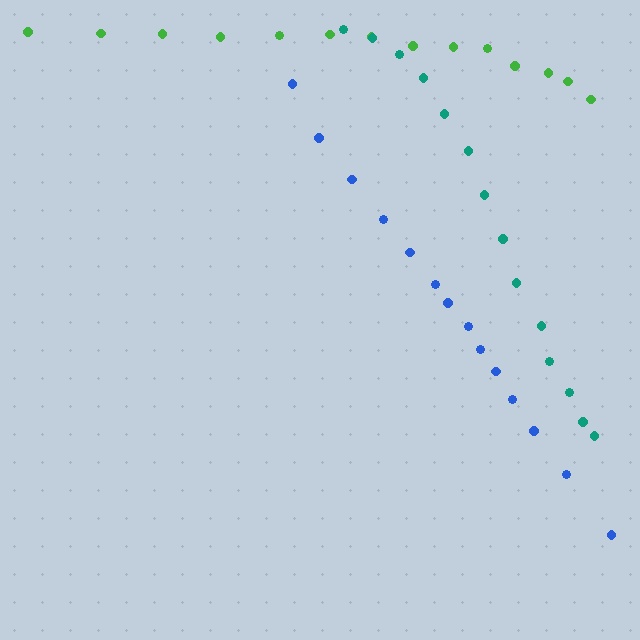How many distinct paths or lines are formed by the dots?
There are 3 distinct paths.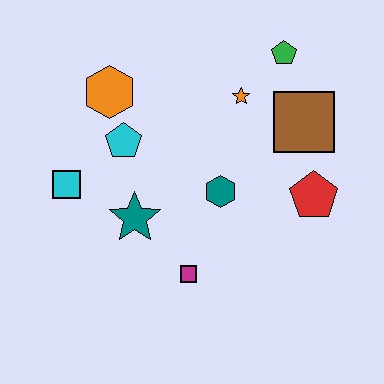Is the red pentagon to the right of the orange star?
Yes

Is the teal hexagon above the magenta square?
Yes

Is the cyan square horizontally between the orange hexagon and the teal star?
No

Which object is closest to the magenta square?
The teal star is closest to the magenta square.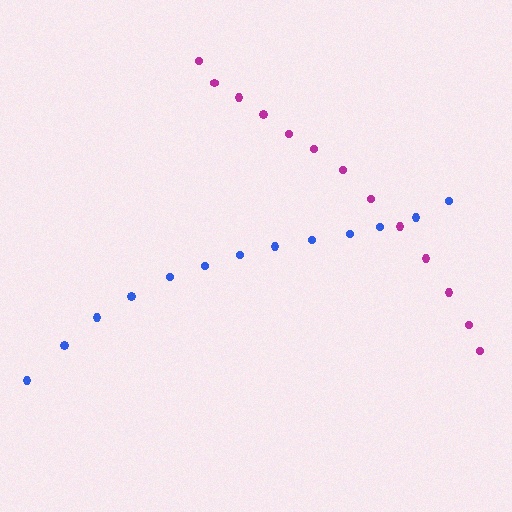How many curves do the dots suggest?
There are 2 distinct paths.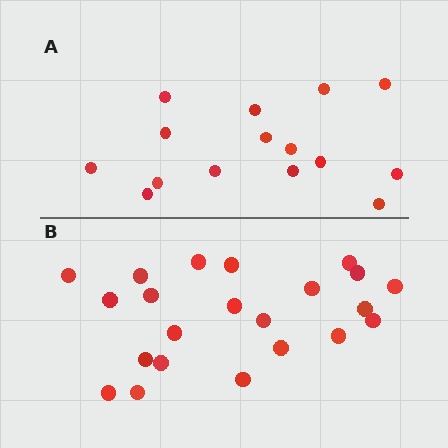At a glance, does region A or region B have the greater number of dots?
Region B (the bottom region) has more dots.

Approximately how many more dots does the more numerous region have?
Region B has roughly 8 or so more dots than region A.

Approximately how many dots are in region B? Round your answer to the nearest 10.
About 20 dots. (The exact count is 22, which rounds to 20.)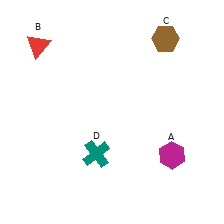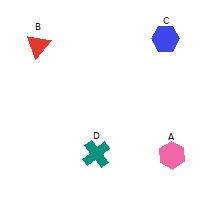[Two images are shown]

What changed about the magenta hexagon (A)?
In Image 1, A is magenta. In Image 2, it changed to pink.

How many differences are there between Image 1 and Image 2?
There are 2 differences between the two images.